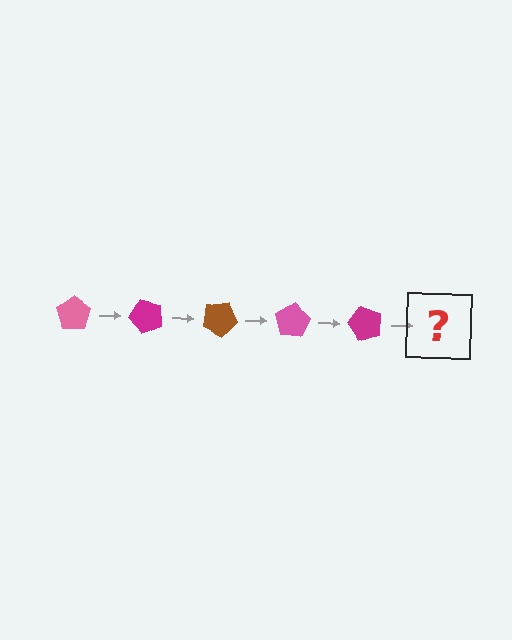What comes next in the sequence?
The next element should be a brown pentagon, rotated 250 degrees from the start.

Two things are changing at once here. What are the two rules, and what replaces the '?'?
The two rules are that it rotates 50 degrees each step and the color cycles through pink, magenta, and brown. The '?' should be a brown pentagon, rotated 250 degrees from the start.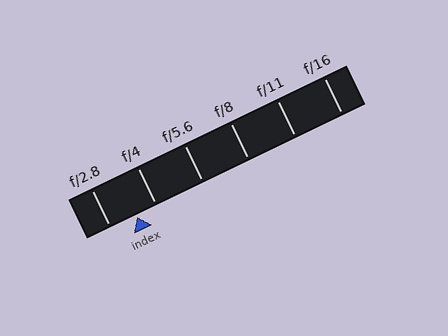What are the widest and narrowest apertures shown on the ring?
The widest aperture shown is f/2.8 and the narrowest is f/16.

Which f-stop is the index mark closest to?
The index mark is closest to f/4.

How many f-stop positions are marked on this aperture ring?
There are 6 f-stop positions marked.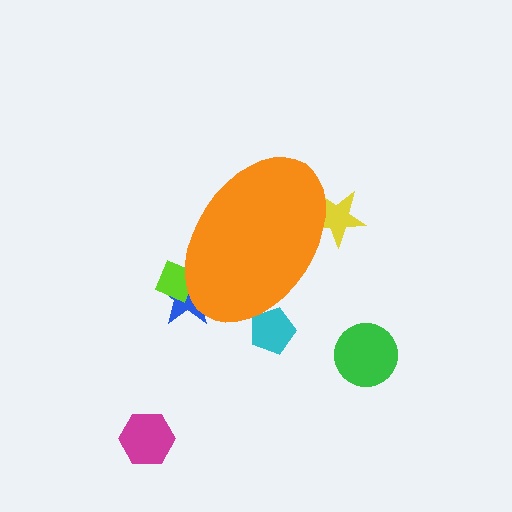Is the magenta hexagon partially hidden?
No, the magenta hexagon is fully visible.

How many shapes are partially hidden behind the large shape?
4 shapes are partially hidden.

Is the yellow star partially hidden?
Yes, the yellow star is partially hidden behind the orange ellipse.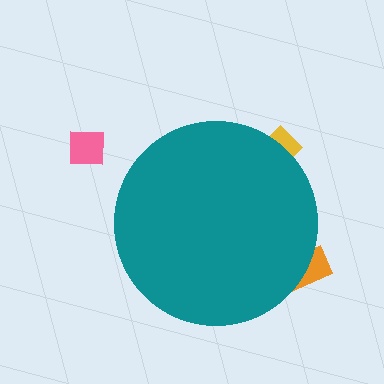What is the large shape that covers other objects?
A teal circle.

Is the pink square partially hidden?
No, the pink square is fully visible.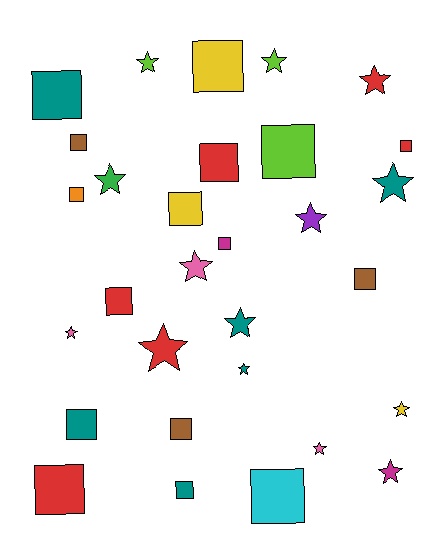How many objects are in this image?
There are 30 objects.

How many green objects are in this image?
There is 1 green object.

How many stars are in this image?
There are 14 stars.